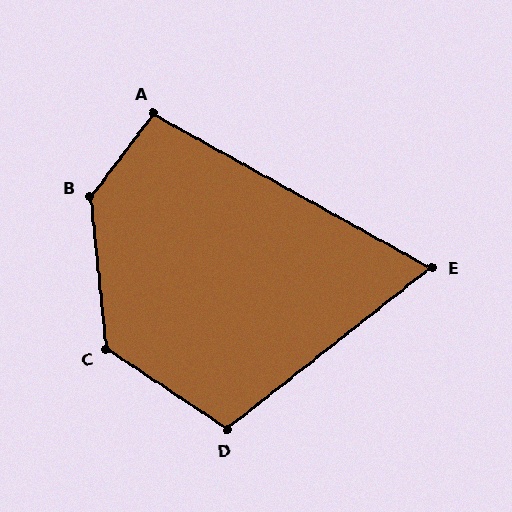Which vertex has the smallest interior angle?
E, at approximately 67 degrees.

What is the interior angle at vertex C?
Approximately 130 degrees (obtuse).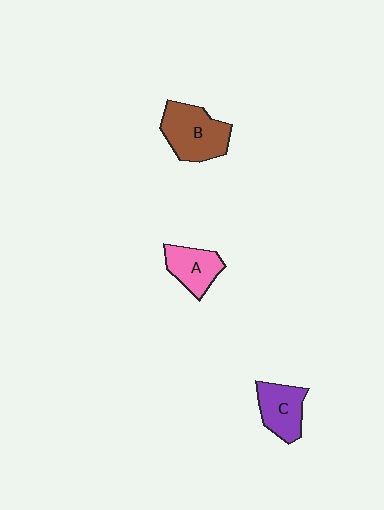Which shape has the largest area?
Shape B (brown).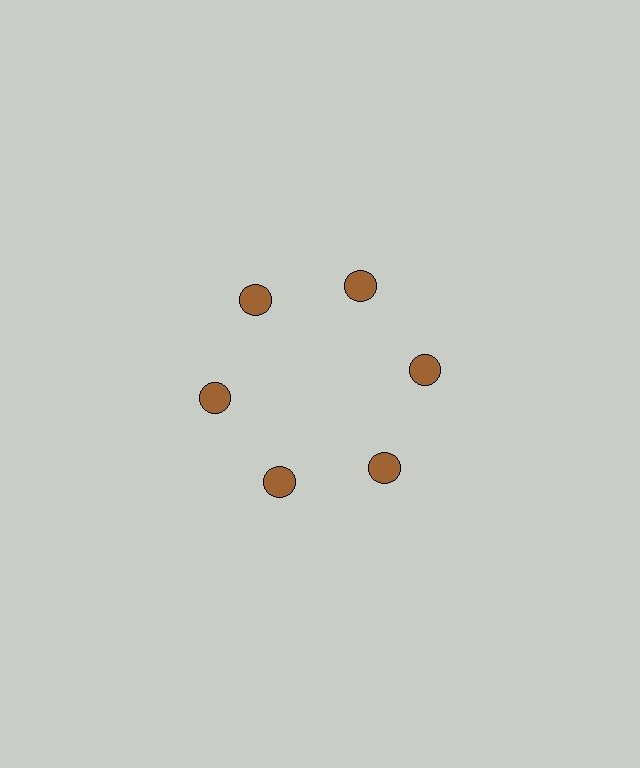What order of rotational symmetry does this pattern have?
This pattern has 6-fold rotational symmetry.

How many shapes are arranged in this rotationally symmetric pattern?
There are 6 shapes, arranged in 6 groups of 1.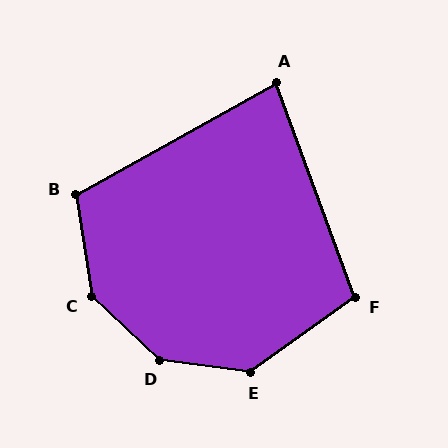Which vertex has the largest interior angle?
D, at approximately 144 degrees.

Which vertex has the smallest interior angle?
A, at approximately 81 degrees.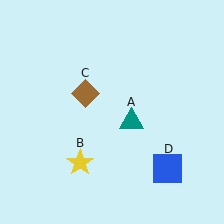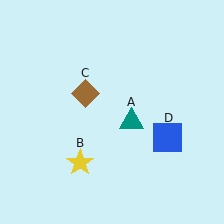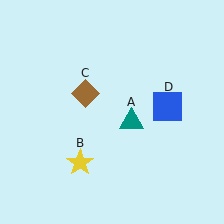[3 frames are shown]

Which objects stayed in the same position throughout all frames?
Teal triangle (object A) and yellow star (object B) and brown diamond (object C) remained stationary.